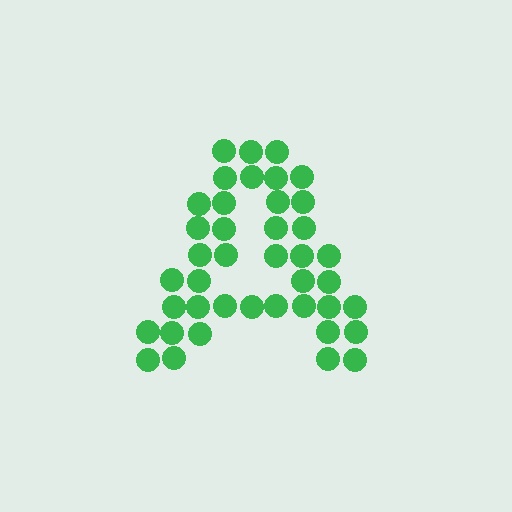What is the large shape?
The large shape is the letter A.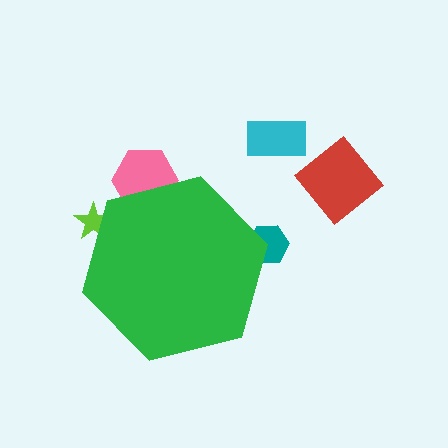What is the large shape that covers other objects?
A green hexagon.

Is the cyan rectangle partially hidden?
No, the cyan rectangle is fully visible.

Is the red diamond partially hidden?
No, the red diamond is fully visible.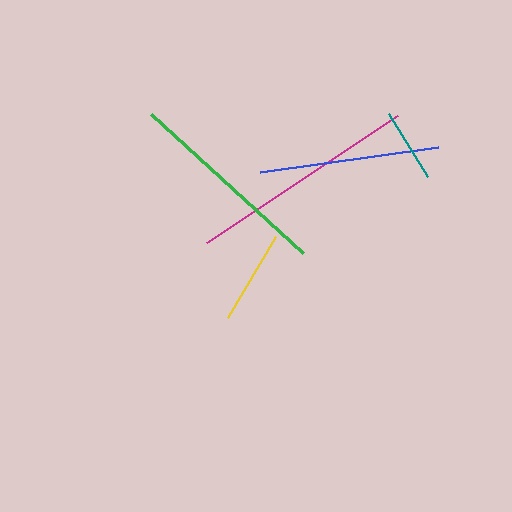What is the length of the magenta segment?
The magenta segment is approximately 229 pixels long.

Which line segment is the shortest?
The teal line is the shortest at approximately 74 pixels.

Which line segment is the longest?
The magenta line is the longest at approximately 229 pixels.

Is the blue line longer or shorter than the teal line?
The blue line is longer than the teal line.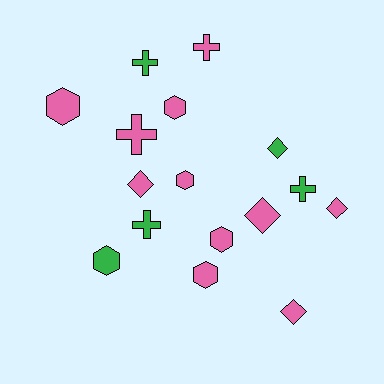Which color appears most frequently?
Pink, with 11 objects.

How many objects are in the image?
There are 16 objects.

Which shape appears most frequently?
Hexagon, with 6 objects.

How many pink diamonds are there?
There are 4 pink diamonds.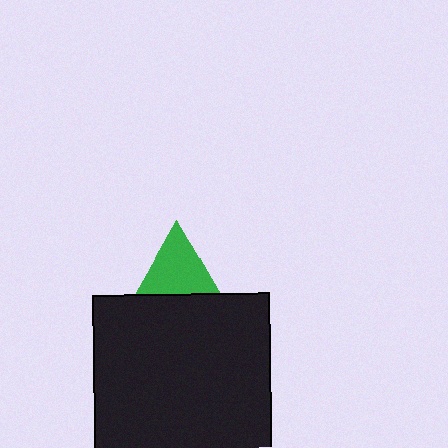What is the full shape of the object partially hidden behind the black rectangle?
The partially hidden object is a green triangle.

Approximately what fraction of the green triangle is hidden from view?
Roughly 43% of the green triangle is hidden behind the black rectangle.